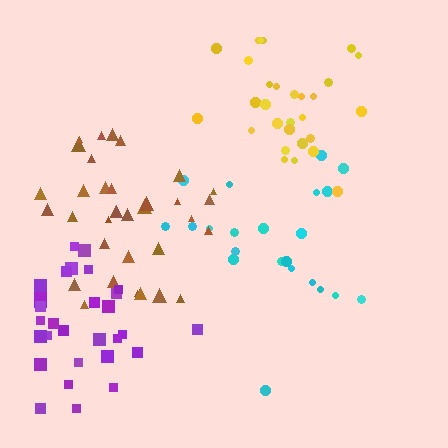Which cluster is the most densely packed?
Yellow.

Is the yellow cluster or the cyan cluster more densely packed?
Yellow.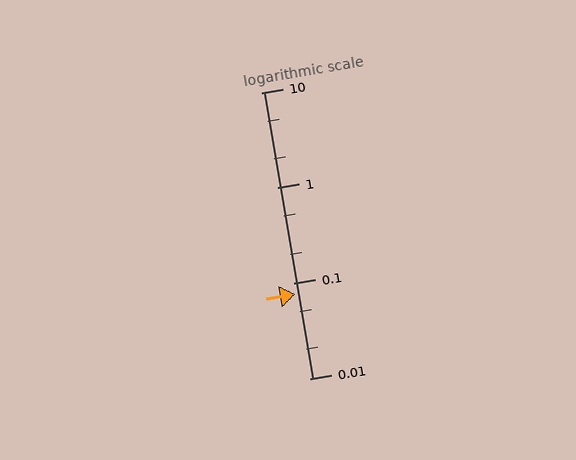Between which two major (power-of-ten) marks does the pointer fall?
The pointer is between 0.01 and 0.1.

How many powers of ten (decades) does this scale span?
The scale spans 3 decades, from 0.01 to 10.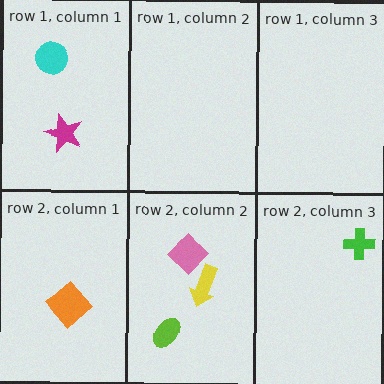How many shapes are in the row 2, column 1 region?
1.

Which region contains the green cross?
The row 2, column 3 region.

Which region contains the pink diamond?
The row 2, column 2 region.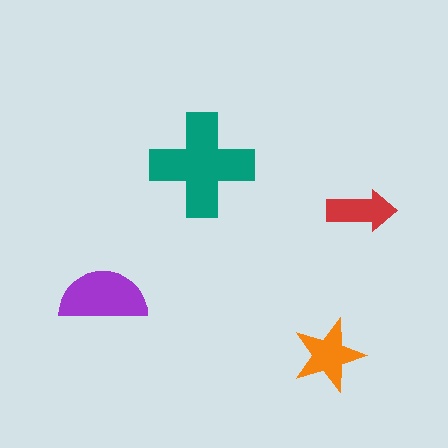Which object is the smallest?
The red arrow.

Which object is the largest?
The teal cross.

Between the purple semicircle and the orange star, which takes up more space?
The purple semicircle.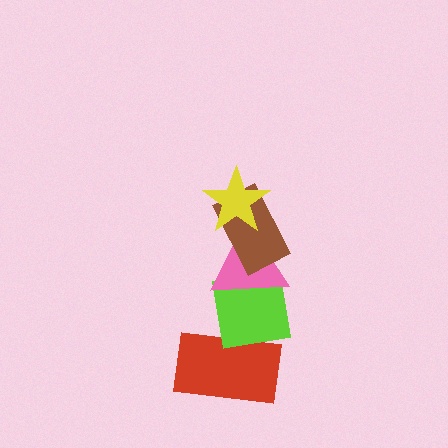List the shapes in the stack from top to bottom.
From top to bottom: the yellow star, the brown rectangle, the pink triangle, the lime square, the red rectangle.